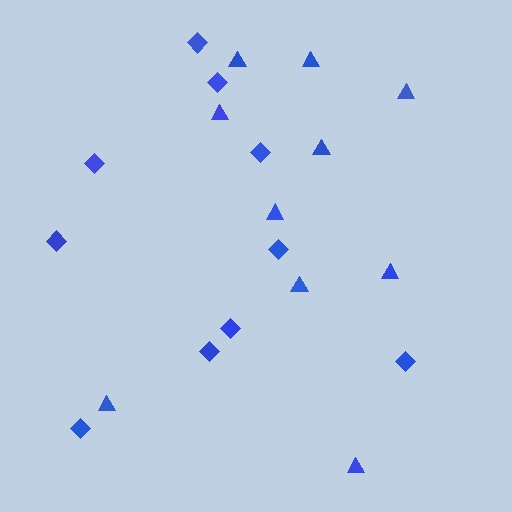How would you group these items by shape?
There are 2 groups: one group of triangles (10) and one group of diamonds (10).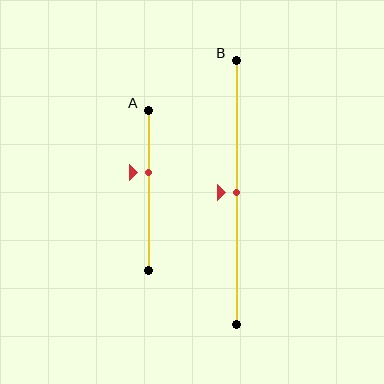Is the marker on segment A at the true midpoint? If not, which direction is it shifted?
No, the marker on segment A is shifted upward by about 11% of the segment length.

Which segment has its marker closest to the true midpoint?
Segment B has its marker closest to the true midpoint.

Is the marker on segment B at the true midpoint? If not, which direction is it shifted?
Yes, the marker on segment B is at the true midpoint.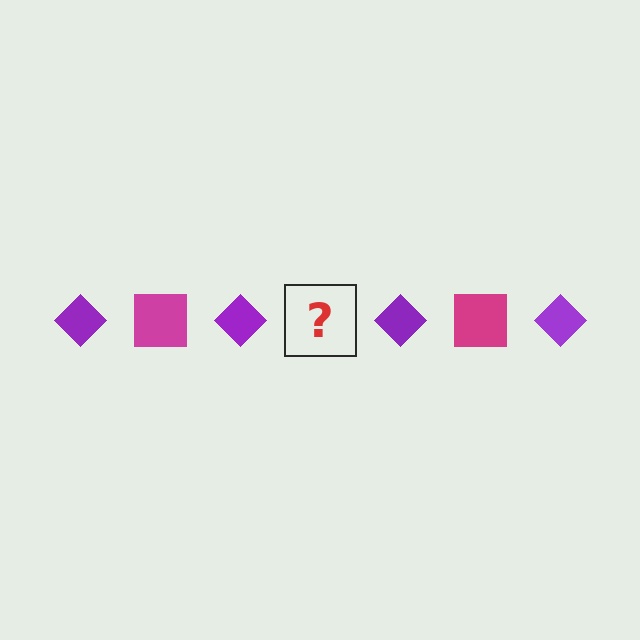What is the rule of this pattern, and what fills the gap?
The rule is that the pattern alternates between purple diamond and magenta square. The gap should be filled with a magenta square.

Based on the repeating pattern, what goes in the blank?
The blank should be a magenta square.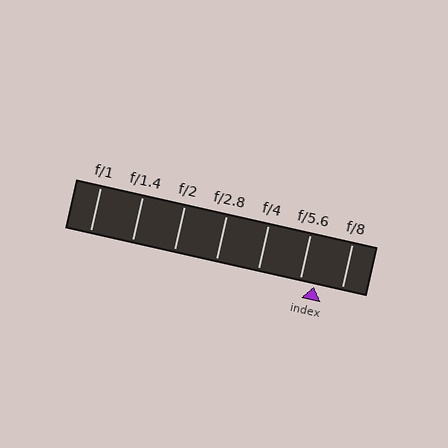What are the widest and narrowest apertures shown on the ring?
The widest aperture shown is f/1 and the narrowest is f/8.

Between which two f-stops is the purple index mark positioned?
The index mark is between f/5.6 and f/8.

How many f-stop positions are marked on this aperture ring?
There are 7 f-stop positions marked.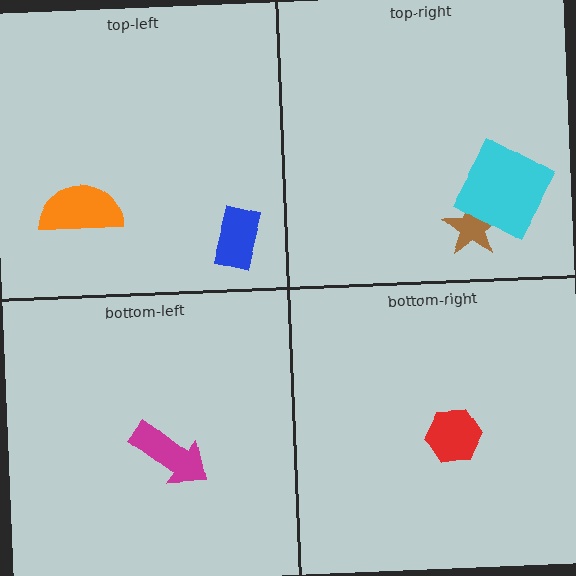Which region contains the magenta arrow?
The bottom-left region.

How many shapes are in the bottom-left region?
1.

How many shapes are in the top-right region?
2.